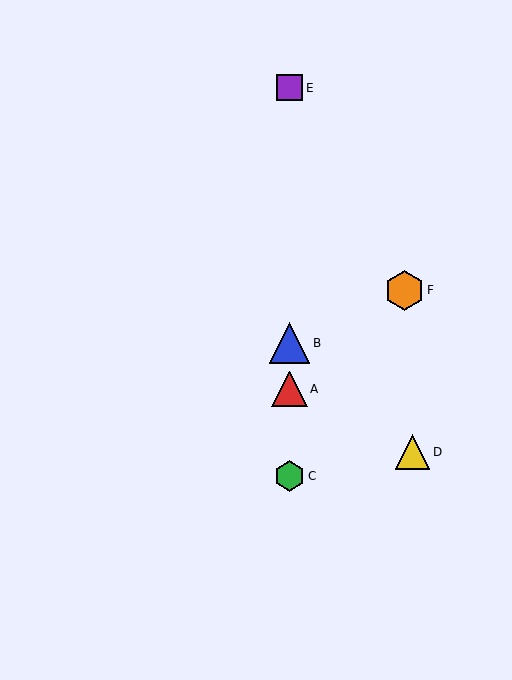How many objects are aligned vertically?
4 objects (A, B, C, E) are aligned vertically.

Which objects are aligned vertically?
Objects A, B, C, E are aligned vertically.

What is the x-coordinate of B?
Object B is at x≈290.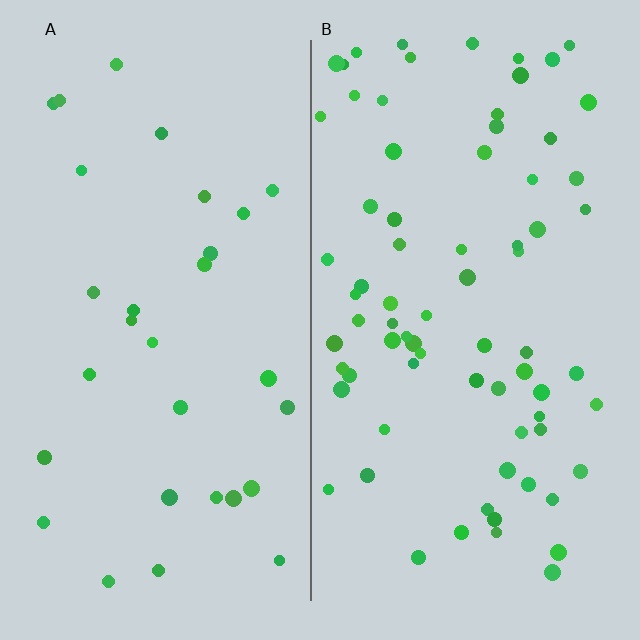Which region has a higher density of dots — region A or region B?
B (the right).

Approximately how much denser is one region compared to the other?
Approximately 2.5× — region B over region A.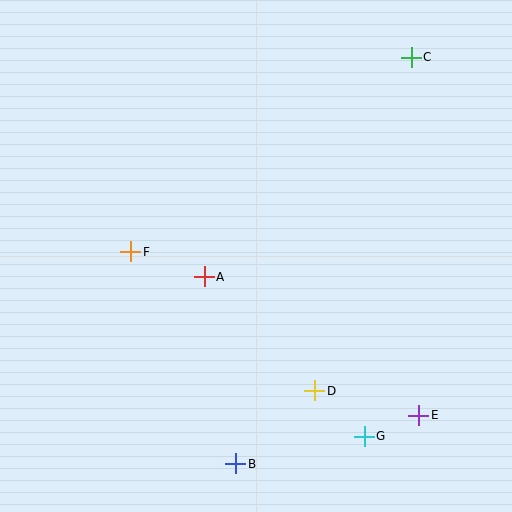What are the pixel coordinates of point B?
Point B is at (236, 464).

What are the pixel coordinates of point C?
Point C is at (411, 57).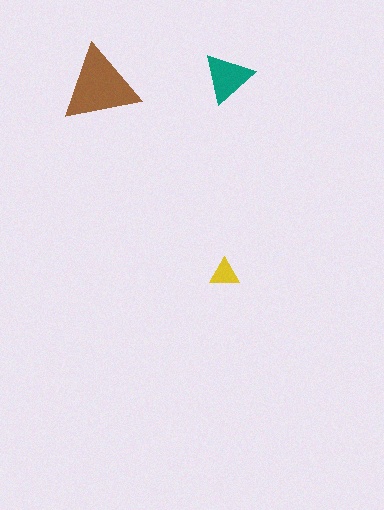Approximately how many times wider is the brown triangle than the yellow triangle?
About 2.5 times wider.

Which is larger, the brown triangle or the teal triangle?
The brown one.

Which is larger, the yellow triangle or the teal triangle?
The teal one.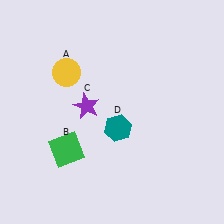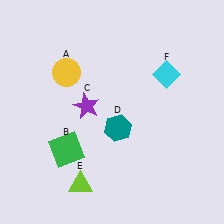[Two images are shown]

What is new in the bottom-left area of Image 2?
A lime triangle (E) was added in the bottom-left area of Image 2.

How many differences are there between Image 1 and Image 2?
There are 2 differences between the two images.